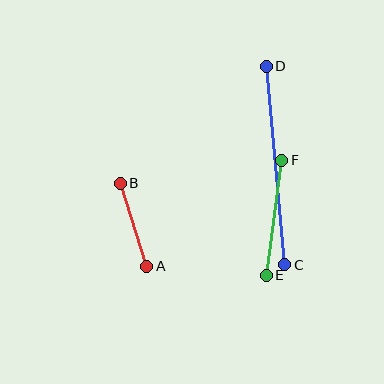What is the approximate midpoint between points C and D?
The midpoint is at approximately (275, 166) pixels.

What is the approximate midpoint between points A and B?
The midpoint is at approximately (133, 225) pixels.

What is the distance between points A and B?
The distance is approximately 87 pixels.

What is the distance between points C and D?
The distance is approximately 199 pixels.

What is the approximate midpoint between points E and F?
The midpoint is at approximately (274, 218) pixels.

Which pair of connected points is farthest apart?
Points C and D are farthest apart.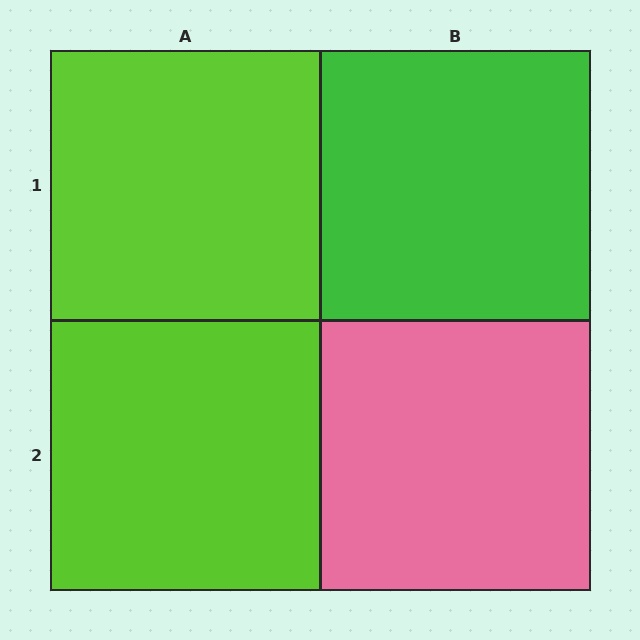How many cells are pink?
1 cell is pink.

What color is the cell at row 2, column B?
Pink.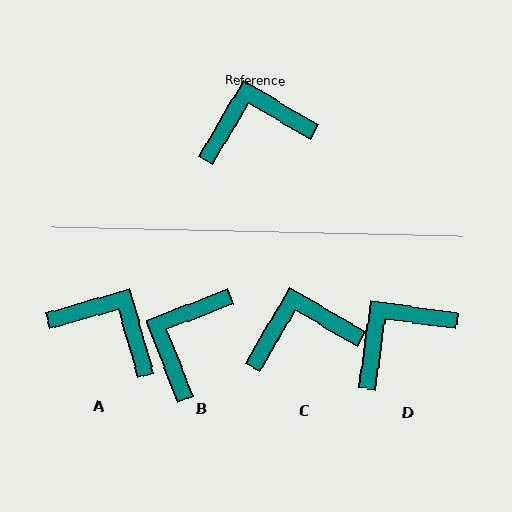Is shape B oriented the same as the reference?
No, it is off by about 52 degrees.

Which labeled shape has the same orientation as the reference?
C.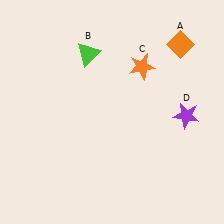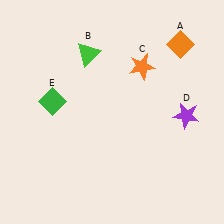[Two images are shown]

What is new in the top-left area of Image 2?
A green diamond (E) was added in the top-left area of Image 2.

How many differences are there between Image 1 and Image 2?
There is 1 difference between the two images.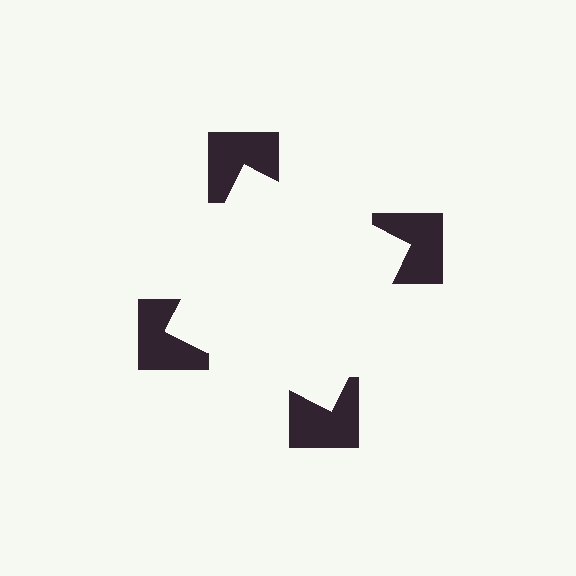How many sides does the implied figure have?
4 sides.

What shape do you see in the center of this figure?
An illusory square — its edges are inferred from the aligned wedge cuts in the notched squares, not physically drawn.